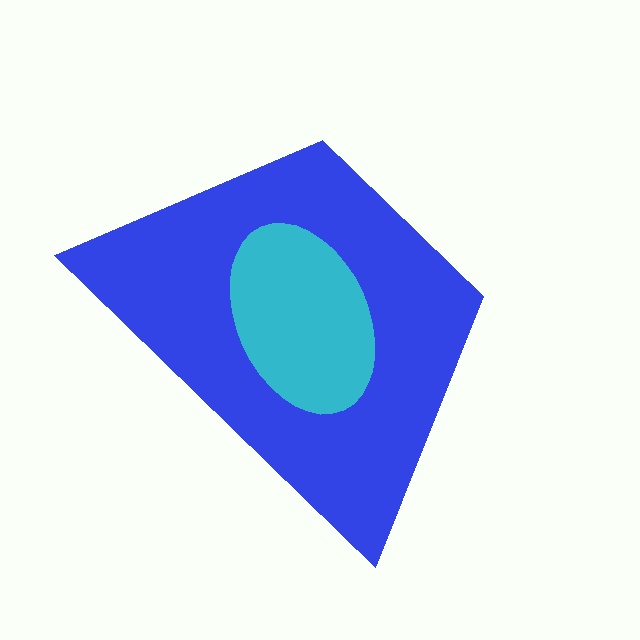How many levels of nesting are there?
2.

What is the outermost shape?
The blue trapezoid.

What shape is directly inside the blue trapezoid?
The cyan ellipse.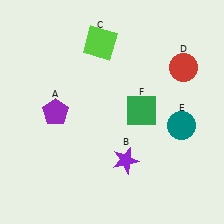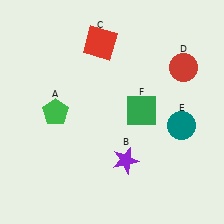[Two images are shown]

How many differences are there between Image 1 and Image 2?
There are 2 differences between the two images.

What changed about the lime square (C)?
In Image 1, C is lime. In Image 2, it changed to red.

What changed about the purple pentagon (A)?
In Image 1, A is purple. In Image 2, it changed to green.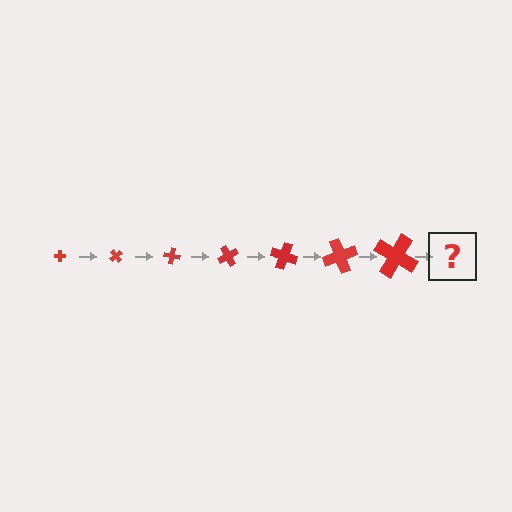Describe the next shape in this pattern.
It should be a cross, larger than the previous one and rotated 350 degrees from the start.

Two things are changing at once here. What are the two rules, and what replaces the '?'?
The two rules are that the cross grows larger each step and it rotates 50 degrees each step. The '?' should be a cross, larger than the previous one and rotated 350 degrees from the start.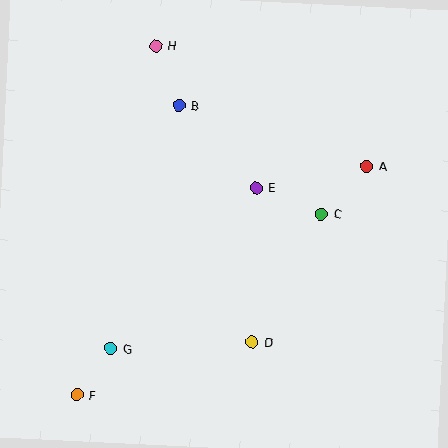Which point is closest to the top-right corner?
Point A is closest to the top-right corner.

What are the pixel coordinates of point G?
Point G is at (111, 348).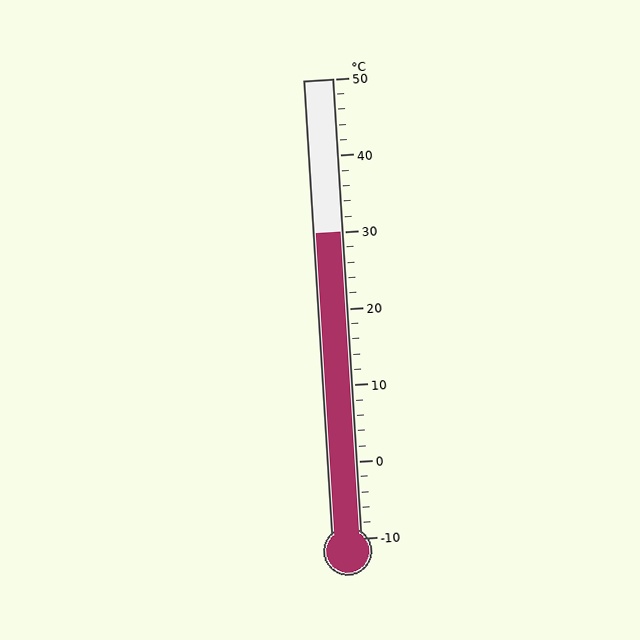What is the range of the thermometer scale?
The thermometer scale ranges from -10°C to 50°C.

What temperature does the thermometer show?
The thermometer shows approximately 30°C.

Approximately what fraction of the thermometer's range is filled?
The thermometer is filled to approximately 65% of its range.